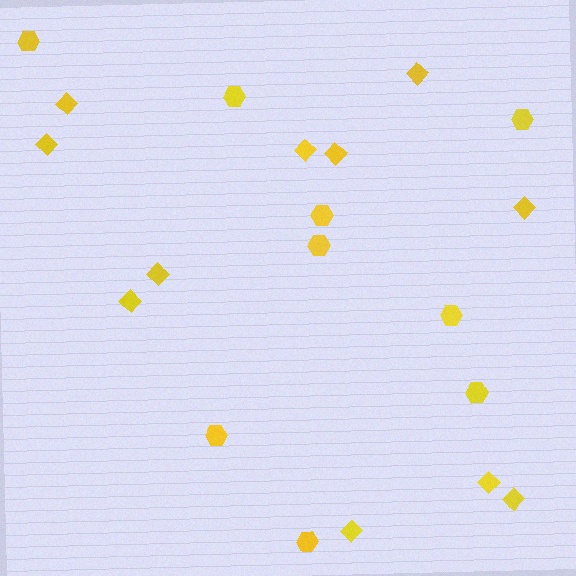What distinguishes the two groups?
There are 2 groups: one group of hexagons (9) and one group of diamonds (11).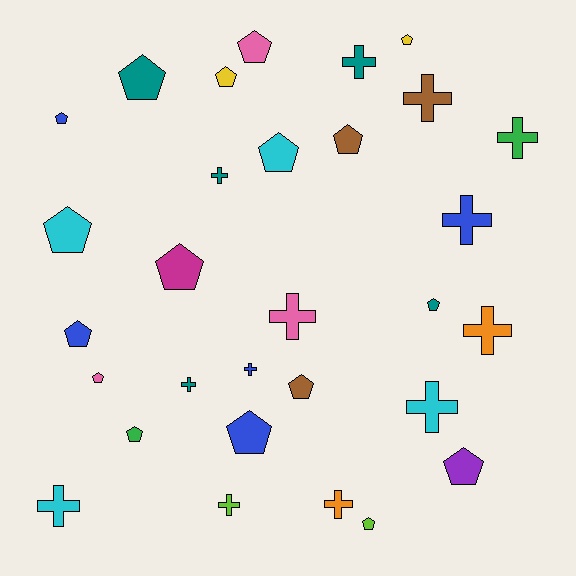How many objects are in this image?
There are 30 objects.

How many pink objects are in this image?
There are 3 pink objects.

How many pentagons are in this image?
There are 17 pentagons.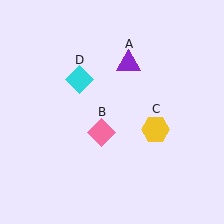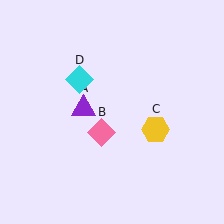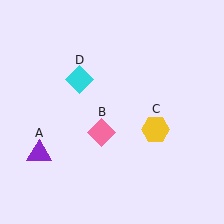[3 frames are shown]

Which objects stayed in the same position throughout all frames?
Pink diamond (object B) and yellow hexagon (object C) and cyan diamond (object D) remained stationary.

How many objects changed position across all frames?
1 object changed position: purple triangle (object A).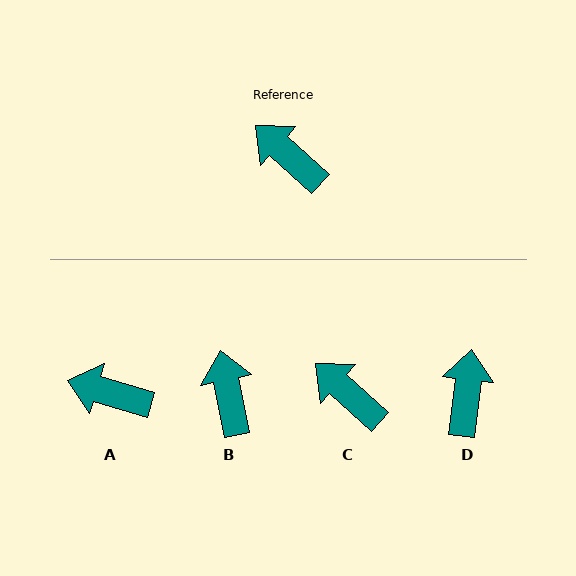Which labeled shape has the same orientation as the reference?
C.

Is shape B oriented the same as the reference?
No, it is off by about 37 degrees.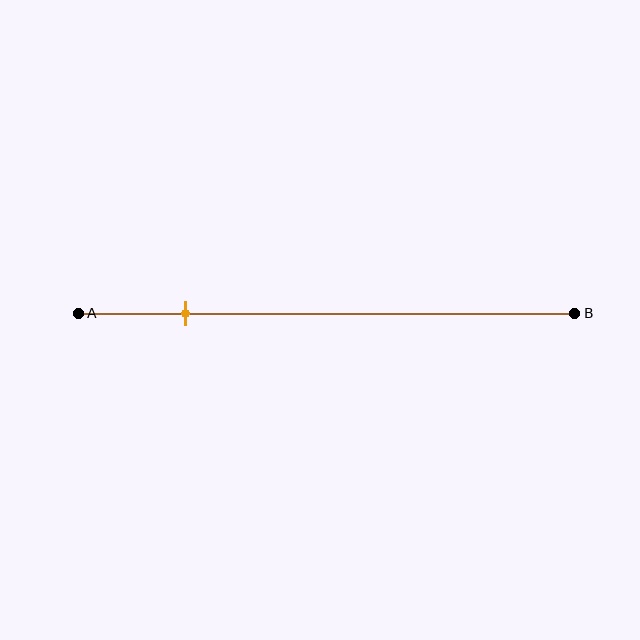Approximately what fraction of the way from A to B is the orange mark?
The orange mark is approximately 20% of the way from A to B.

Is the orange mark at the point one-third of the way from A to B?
No, the mark is at about 20% from A, not at the 33% one-third point.